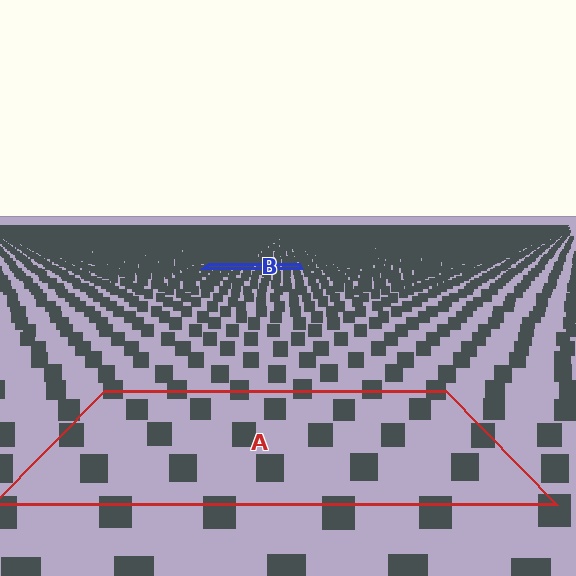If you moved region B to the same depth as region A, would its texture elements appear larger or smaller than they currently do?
They would appear larger. At a closer depth, the same texture elements are projected at a bigger on-screen size.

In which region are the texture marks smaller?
The texture marks are smaller in region B, because it is farther away.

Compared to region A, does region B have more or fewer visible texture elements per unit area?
Region B has more texture elements per unit area — they are packed more densely because it is farther away.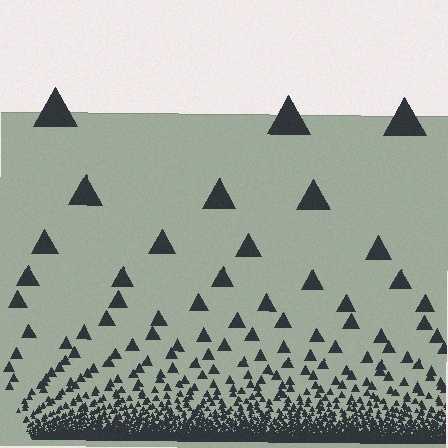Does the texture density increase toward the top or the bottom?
Density increases toward the bottom.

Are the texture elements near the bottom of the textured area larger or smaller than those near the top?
Smaller. The gradient is inverted — elements near the bottom are smaller and denser.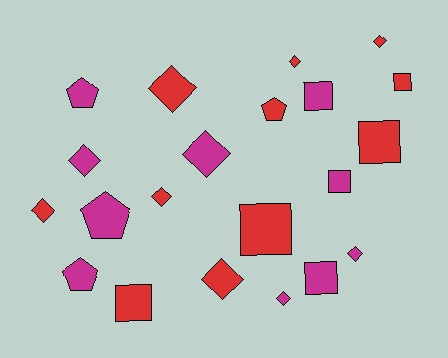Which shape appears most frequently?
Diamond, with 10 objects.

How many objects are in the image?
There are 21 objects.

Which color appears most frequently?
Red, with 11 objects.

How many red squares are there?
There are 4 red squares.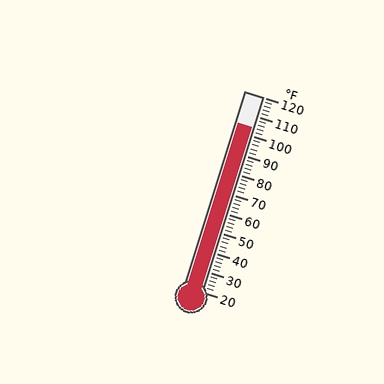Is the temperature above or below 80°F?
The temperature is above 80°F.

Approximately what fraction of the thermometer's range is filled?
The thermometer is filled to approximately 85% of its range.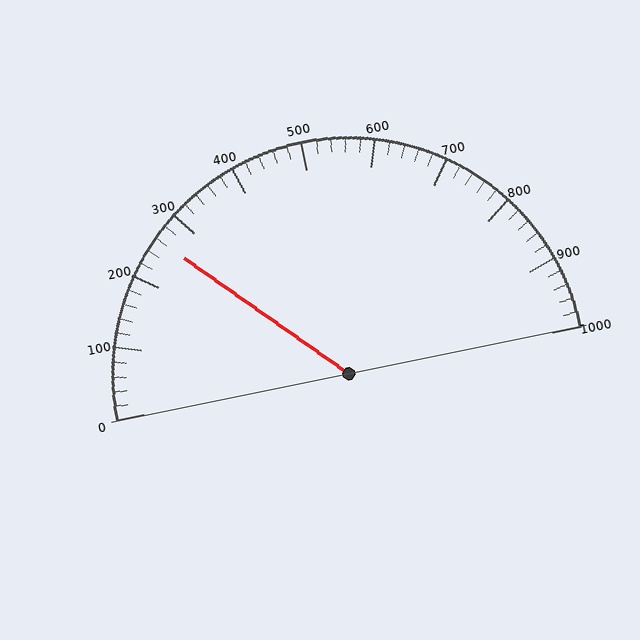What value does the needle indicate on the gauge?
The needle indicates approximately 260.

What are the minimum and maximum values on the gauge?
The gauge ranges from 0 to 1000.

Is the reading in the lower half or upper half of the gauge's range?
The reading is in the lower half of the range (0 to 1000).